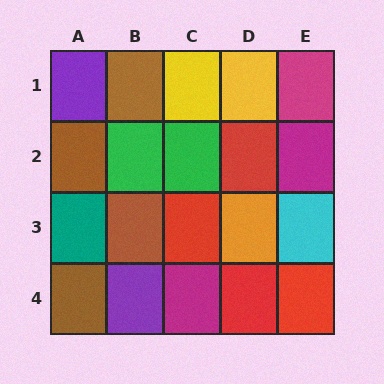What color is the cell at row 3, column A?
Teal.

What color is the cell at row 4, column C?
Magenta.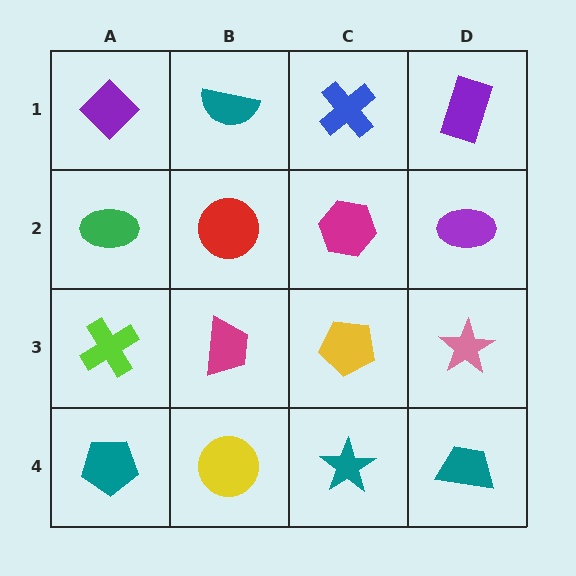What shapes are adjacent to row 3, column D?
A purple ellipse (row 2, column D), a teal trapezoid (row 4, column D), a yellow pentagon (row 3, column C).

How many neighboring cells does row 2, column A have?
3.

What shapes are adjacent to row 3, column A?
A green ellipse (row 2, column A), a teal pentagon (row 4, column A), a magenta trapezoid (row 3, column B).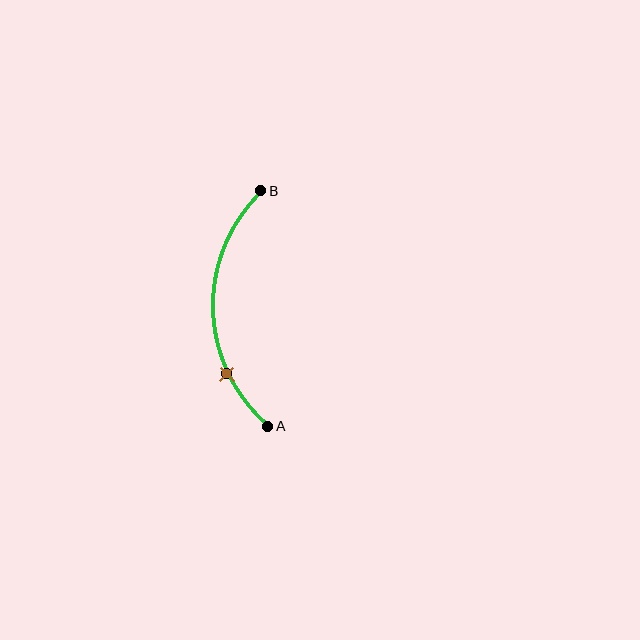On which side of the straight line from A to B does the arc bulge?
The arc bulges to the left of the straight line connecting A and B.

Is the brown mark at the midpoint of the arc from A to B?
No. The brown mark lies on the arc but is closer to endpoint A. The arc midpoint would be at the point on the curve equidistant along the arc from both A and B.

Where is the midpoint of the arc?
The arc midpoint is the point on the curve farthest from the straight line joining A and B. It sits to the left of that line.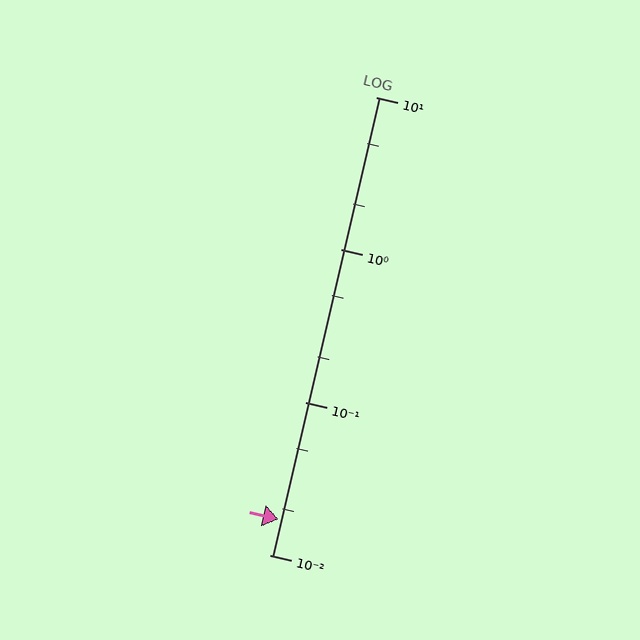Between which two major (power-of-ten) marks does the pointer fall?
The pointer is between 0.01 and 0.1.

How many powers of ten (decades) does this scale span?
The scale spans 3 decades, from 0.01 to 10.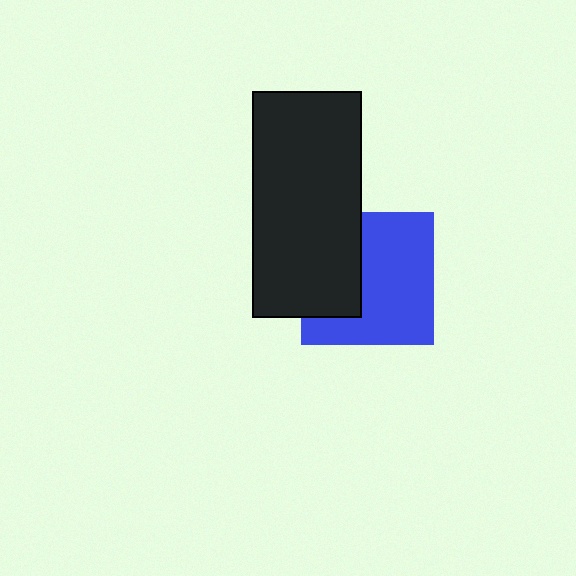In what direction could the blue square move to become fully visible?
The blue square could move right. That would shift it out from behind the black rectangle entirely.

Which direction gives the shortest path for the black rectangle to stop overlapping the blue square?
Moving left gives the shortest separation.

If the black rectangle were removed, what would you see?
You would see the complete blue square.